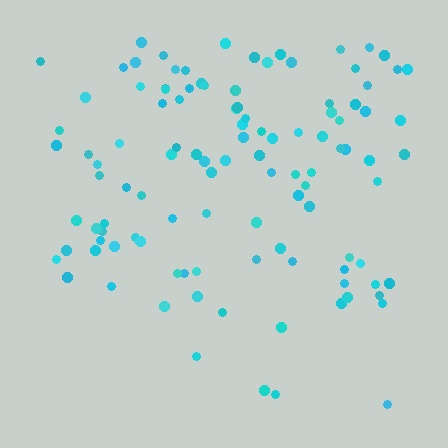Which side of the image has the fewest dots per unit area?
The bottom.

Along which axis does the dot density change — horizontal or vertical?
Vertical.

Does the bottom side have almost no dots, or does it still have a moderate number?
Still a moderate number, just noticeably fewer than the top.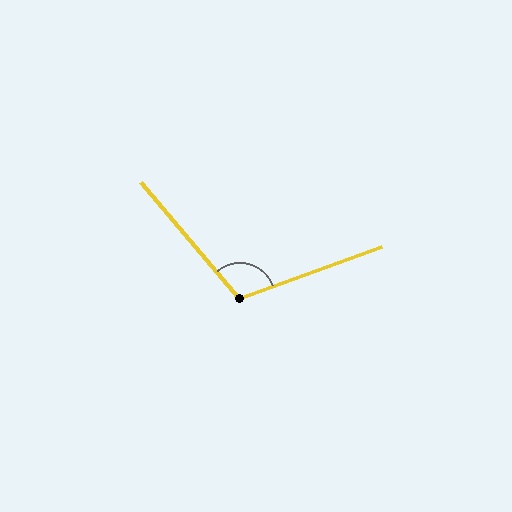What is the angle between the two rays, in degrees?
Approximately 110 degrees.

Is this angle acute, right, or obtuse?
It is obtuse.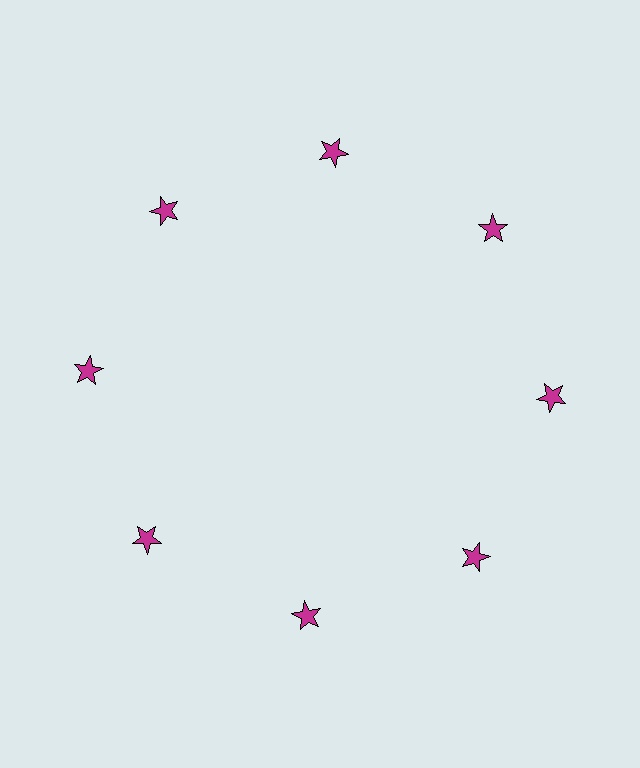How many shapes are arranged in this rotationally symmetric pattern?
There are 8 shapes, arranged in 8 groups of 1.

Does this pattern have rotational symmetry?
Yes, this pattern has 8-fold rotational symmetry. It looks the same after rotating 45 degrees around the center.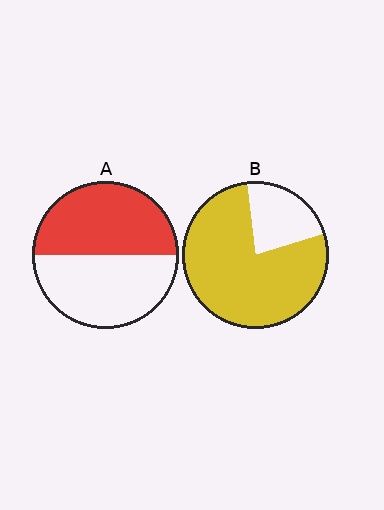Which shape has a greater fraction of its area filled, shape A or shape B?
Shape B.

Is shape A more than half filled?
Roughly half.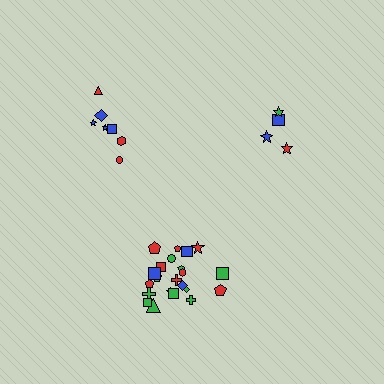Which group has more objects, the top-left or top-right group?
The top-left group.